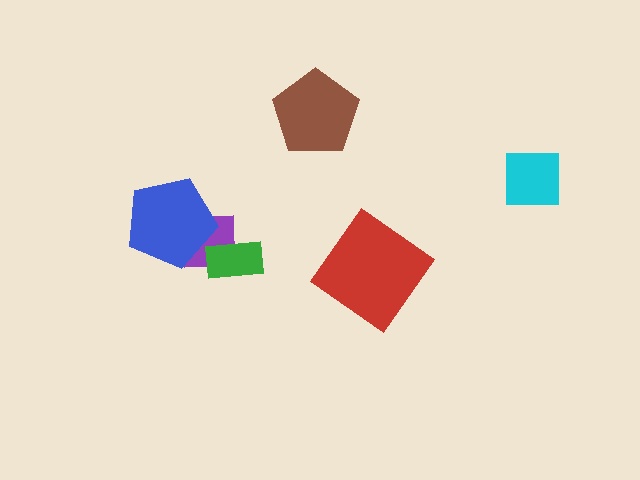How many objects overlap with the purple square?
2 objects overlap with the purple square.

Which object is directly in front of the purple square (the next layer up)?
The green rectangle is directly in front of the purple square.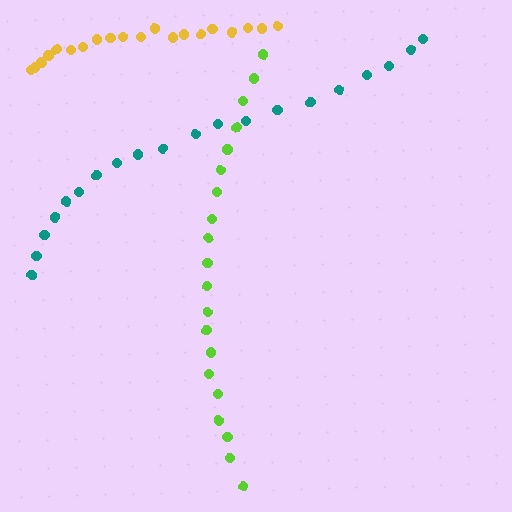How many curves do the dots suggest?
There are 3 distinct paths.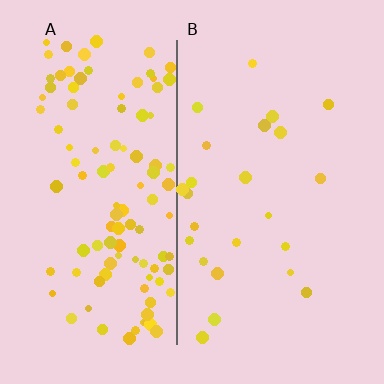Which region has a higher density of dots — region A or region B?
A (the left).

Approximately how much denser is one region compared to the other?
Approximately 4.4× — region A over region B.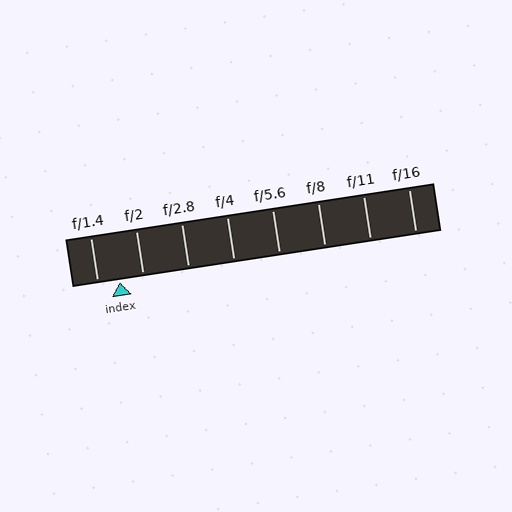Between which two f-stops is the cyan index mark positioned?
The index mark is between f/1.4 and f/2.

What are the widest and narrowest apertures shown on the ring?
The widest aperture shown is f/1.4 and the narrowest is f/16.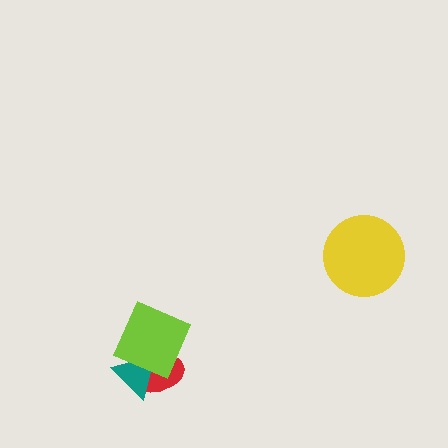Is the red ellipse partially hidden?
Yes, it is partially covered by another shape.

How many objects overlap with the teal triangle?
2 objects overlap with the teal triangle.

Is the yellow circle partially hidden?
No, no other shape covers it.